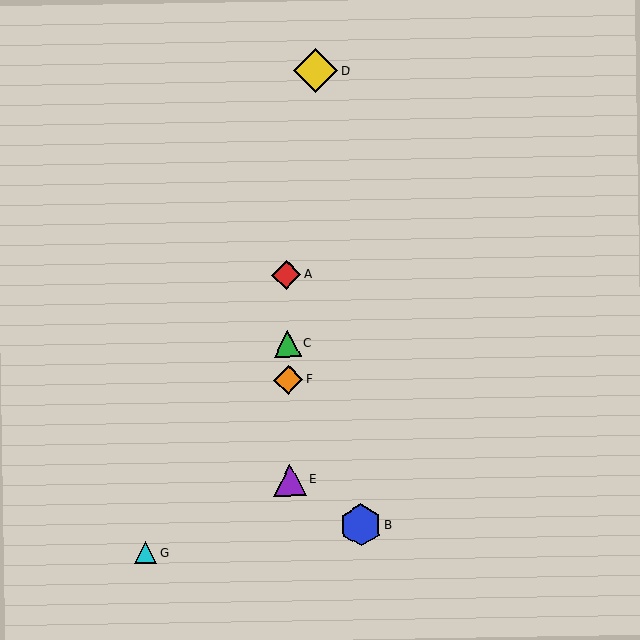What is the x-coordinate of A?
Object A is at x≈286.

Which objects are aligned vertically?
Objects A, C, E, F are aligned vertically.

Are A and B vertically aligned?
No, A is at x≈286 and B is at x≈361.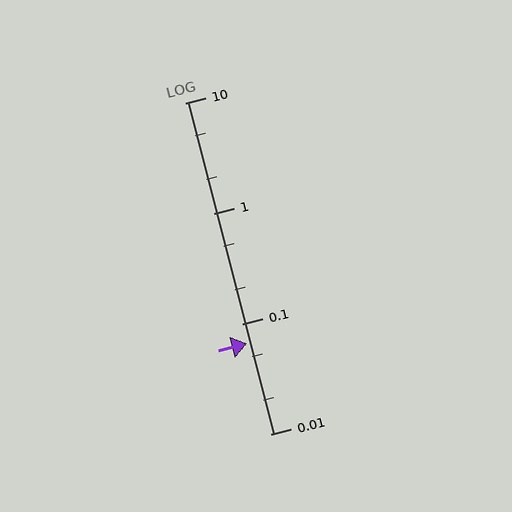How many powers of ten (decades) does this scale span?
The scale spans 3 decades, from 0.01 to 10.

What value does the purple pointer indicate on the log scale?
The pointer indicates approximately 0.066.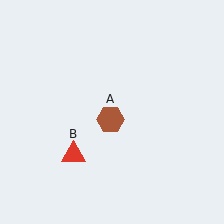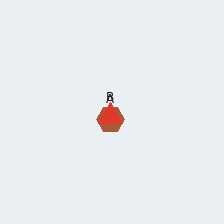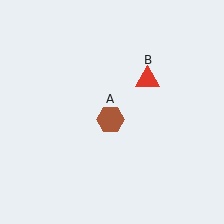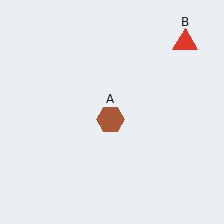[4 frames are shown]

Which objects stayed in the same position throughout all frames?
Brown hexagon (object A) remained stationary.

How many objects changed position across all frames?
1 object changed position: red triangle (object B).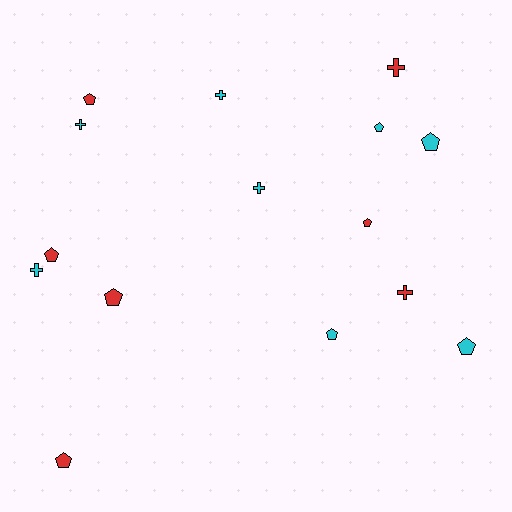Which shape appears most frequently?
Pentagon, with 9 objects.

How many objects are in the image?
There are 15 objects.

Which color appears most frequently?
Cyan, with 8 objects.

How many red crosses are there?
There are 2 red crosses.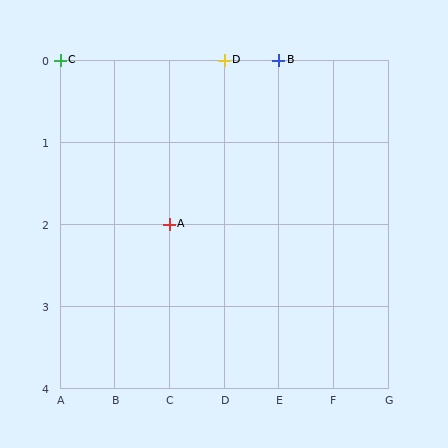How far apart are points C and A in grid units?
Points C and A are 2 columns and 2 rows apart (about 2.8 grid units diagonally).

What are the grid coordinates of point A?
Point A is at grid coordinates (C, 2).